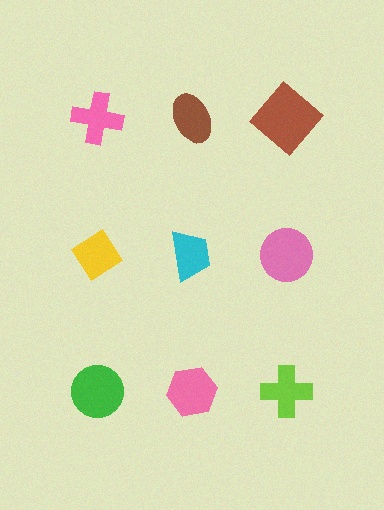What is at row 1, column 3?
A brown diamond.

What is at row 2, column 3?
A pink circle.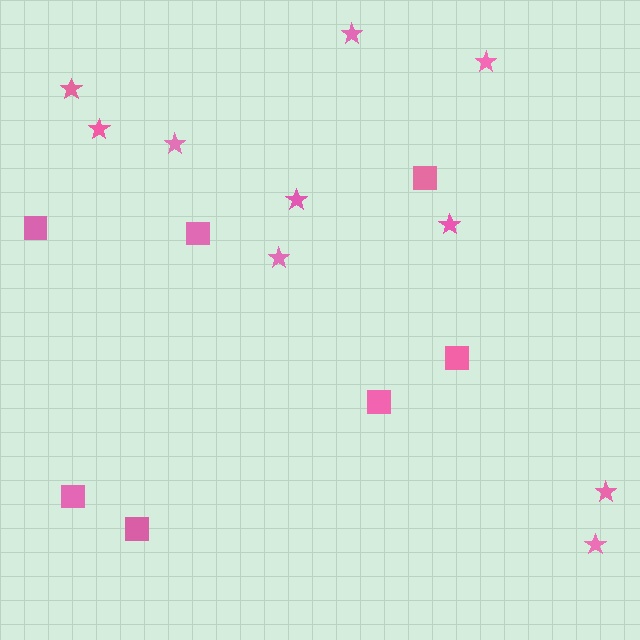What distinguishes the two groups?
There are 2 groups: one group of squares (7) and one group of stars (10).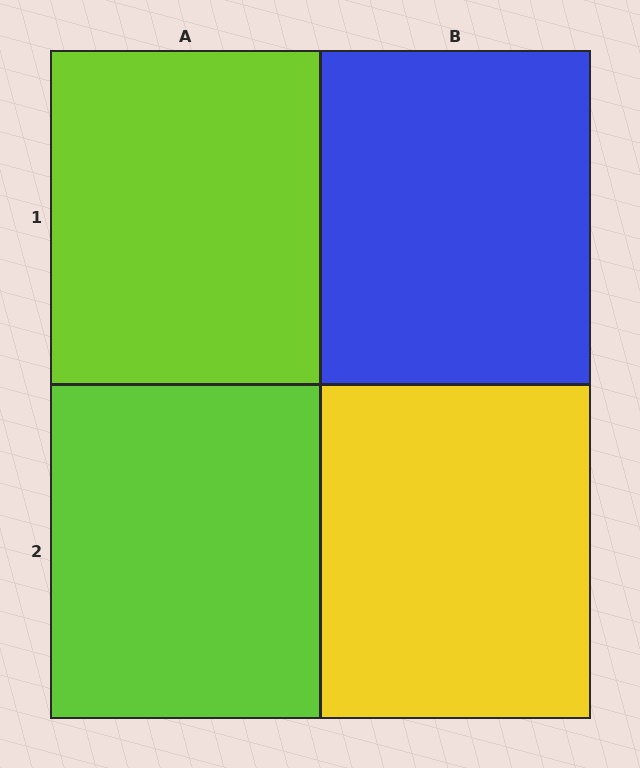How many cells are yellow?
1 cell is yellow.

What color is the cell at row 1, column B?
Blue.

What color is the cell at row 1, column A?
Lime.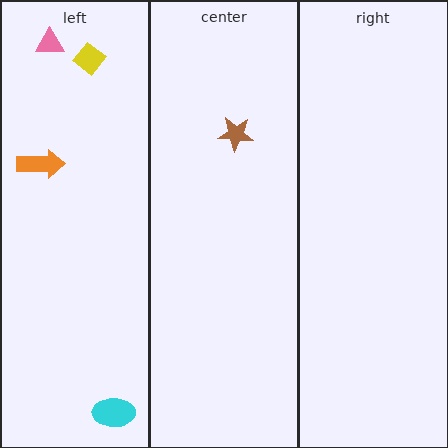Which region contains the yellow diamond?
The left region.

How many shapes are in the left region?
4.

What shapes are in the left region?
The pink triangle, the cyan ellipse, the orange arrow, the yellow diamond.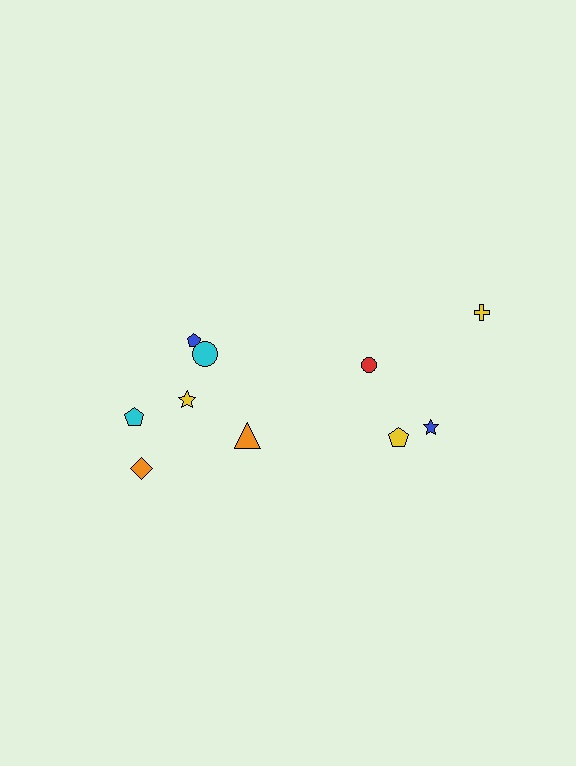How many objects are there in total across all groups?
There are 10 objects.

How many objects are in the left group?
There are 6 objects.